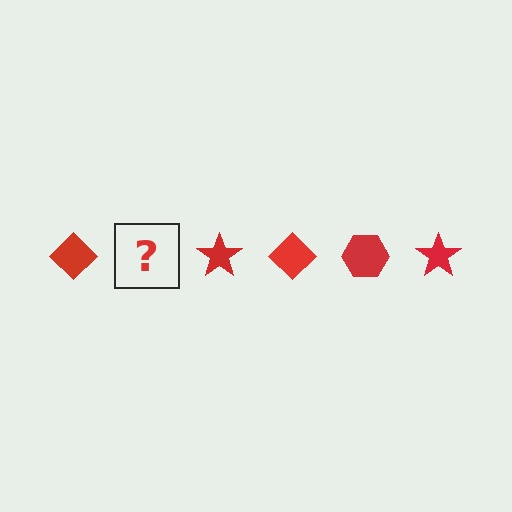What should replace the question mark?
The question mark should be replaced with a red hexagon.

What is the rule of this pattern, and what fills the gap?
The rule is that the pattern cycles through diamond, hexagon, star shapes in red. The gap should be filled with a red hexagon.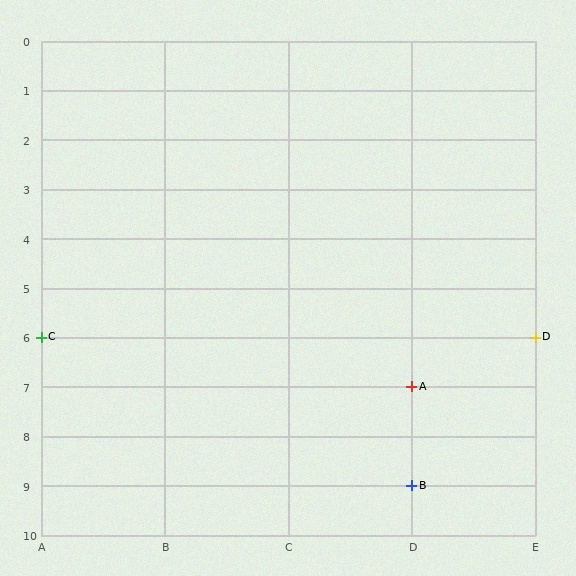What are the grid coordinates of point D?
Point D is at grid coordinates (E, 6).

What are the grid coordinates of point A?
Point A is at grid coordinates (D, 7).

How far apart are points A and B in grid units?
Points A and B are 2 rows apart.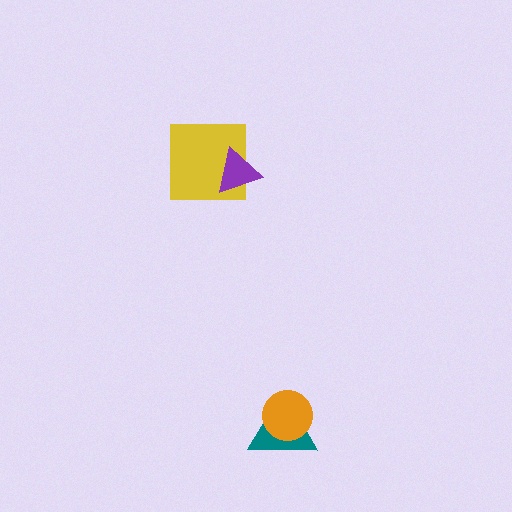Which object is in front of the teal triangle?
The orange circle is in front of the teal triangle.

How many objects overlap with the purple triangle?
1 object overlaps with the purple triangle.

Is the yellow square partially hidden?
Yes, it is partially covered by another shape.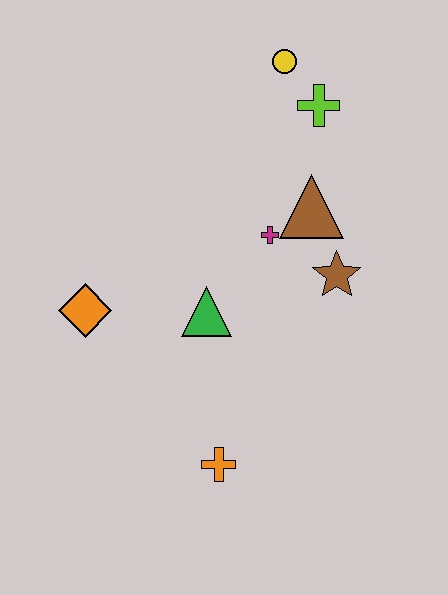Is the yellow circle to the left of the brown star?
Yes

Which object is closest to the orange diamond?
The green triangle is closest to the orange diamond.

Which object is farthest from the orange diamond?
The yellow circle is farthest from the orange diamond.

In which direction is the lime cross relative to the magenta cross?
The lime cross is above the magenta cross.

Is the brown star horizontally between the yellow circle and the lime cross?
No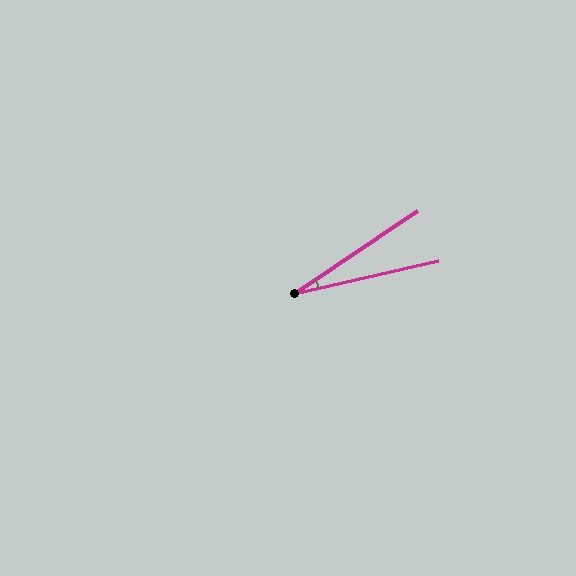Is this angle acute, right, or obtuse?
It is acute.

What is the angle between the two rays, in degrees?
Approximately 21 degrees.